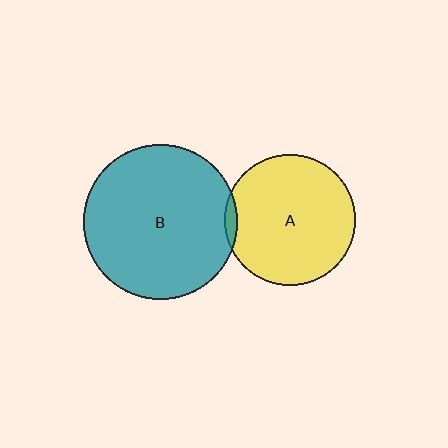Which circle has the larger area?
Circle B (teal).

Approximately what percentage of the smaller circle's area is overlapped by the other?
Approximately 5%.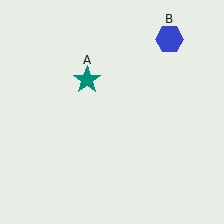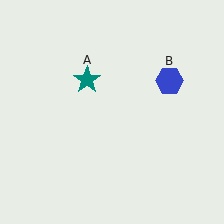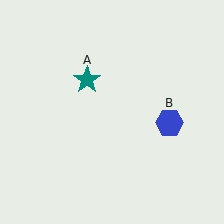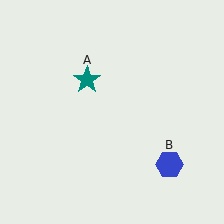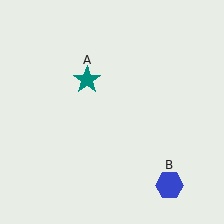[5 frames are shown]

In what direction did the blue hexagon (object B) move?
The blue hexagon (object B) moved down.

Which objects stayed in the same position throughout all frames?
Teal star (object A) remained stationary.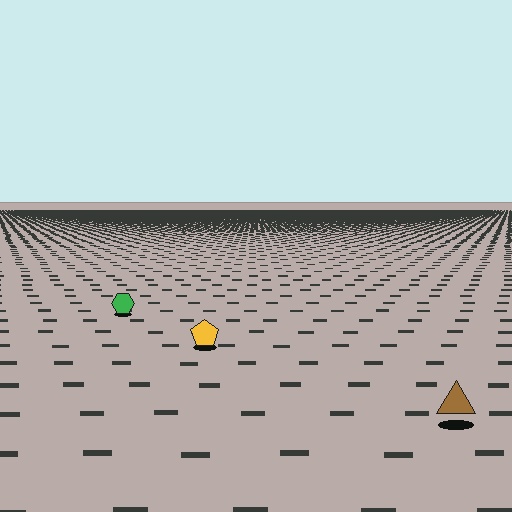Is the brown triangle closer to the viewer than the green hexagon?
Yes. The brown triangle is closer — you can tell from the texture gradient: the ground texture is coarser near it.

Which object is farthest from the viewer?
The green hexagon is farthest from the viewer. It appears smaller and the ground texture around it is denser.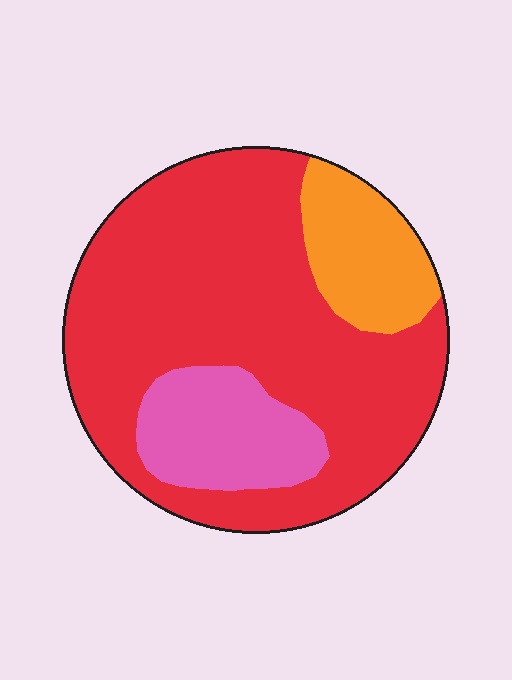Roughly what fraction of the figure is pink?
Pink covers 16% of the figure.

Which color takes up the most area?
Red, at roughly 70%.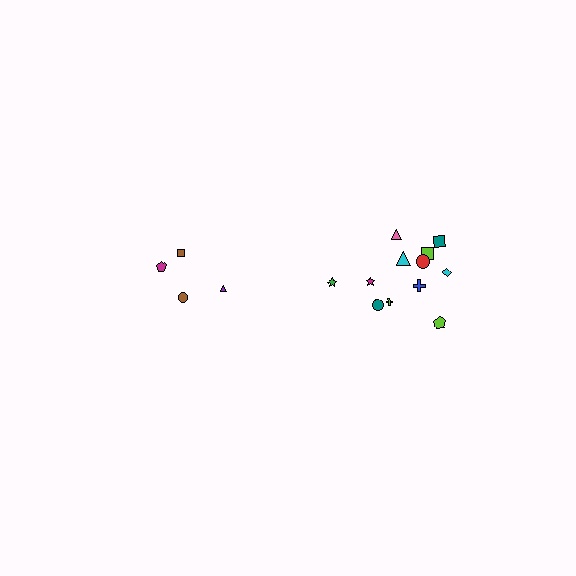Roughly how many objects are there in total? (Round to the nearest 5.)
Roughly 15 objects in total.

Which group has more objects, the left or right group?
The right group.